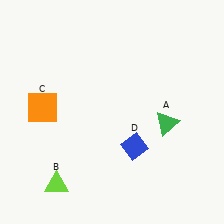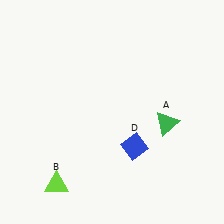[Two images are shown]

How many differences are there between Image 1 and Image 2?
There is 1 difference between the two images.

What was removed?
The orange square (C) was removed in Image 2.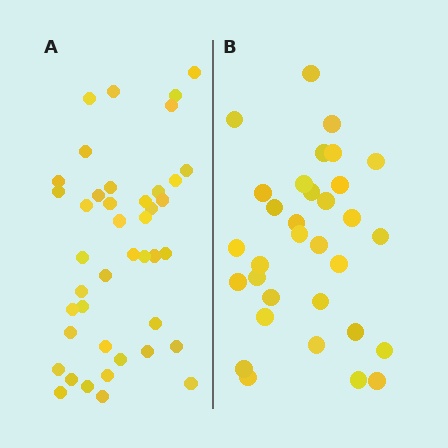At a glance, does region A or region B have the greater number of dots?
Region A (the left region) has more dots.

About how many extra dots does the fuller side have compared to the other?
Region A has roughly 10 or so more dots than region B.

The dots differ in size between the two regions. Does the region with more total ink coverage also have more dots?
No. Region B has more total ink coverage because its dots are larger, but region A actually contains more individual dots. Total area can be misleading — the number of items is what matters here.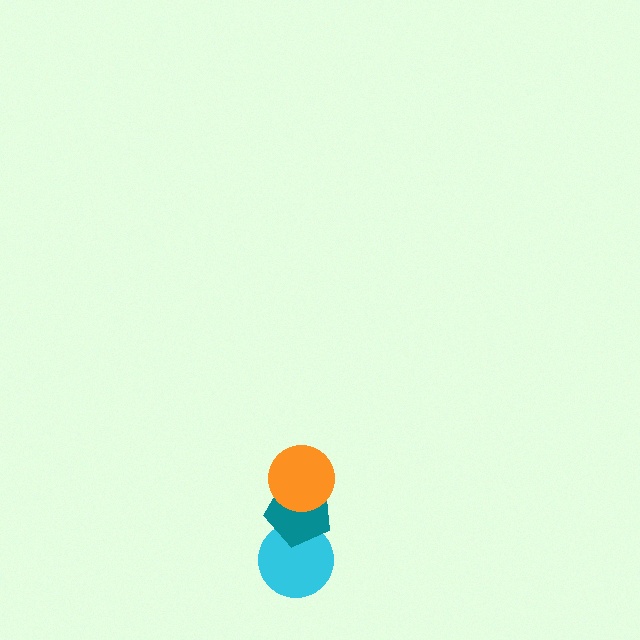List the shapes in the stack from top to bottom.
From top to bottom: the orange circle, the teal pentagon, the cyan circle.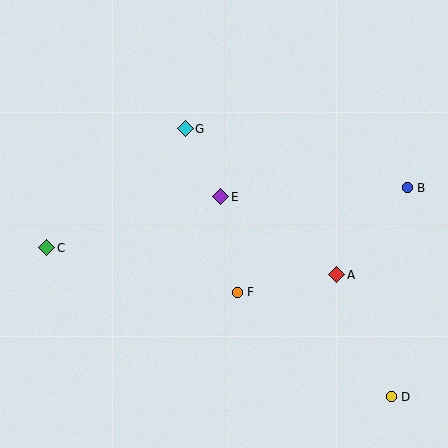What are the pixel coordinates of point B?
Point B is at (407, 188).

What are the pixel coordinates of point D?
Point D is at (391, 397).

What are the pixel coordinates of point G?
Point G is at (185, 129).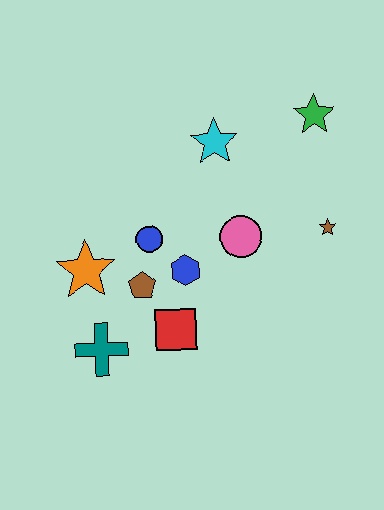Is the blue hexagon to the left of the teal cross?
No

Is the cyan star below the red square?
No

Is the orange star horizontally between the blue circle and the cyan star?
No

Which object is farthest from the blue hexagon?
The green star is farthest from the blue hexagon.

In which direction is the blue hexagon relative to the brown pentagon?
The blue hexagon is to the right of the brown pentagon.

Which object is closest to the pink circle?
The blue hexagon is closest to the pink circle.